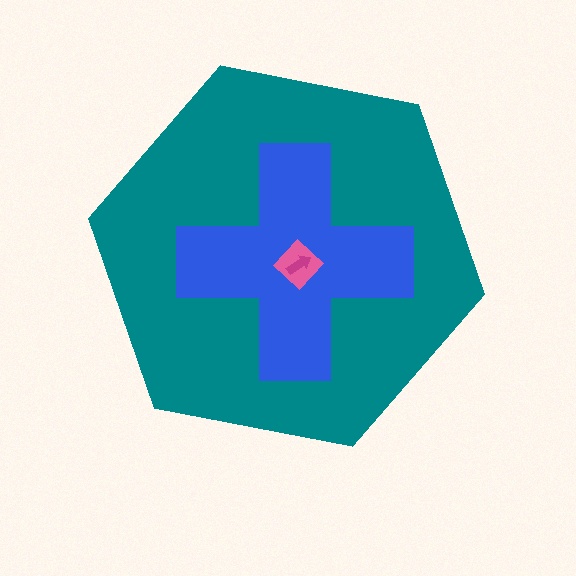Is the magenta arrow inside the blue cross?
Yes.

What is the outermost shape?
The teal hexagon.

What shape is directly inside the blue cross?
The pink diamond.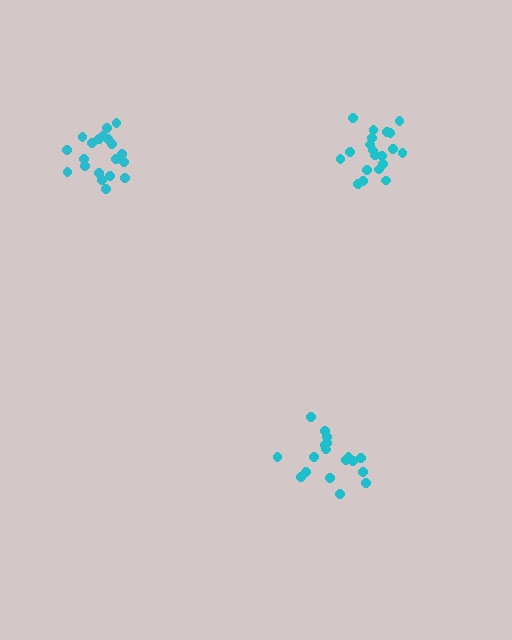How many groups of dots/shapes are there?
There are 3 groups.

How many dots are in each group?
Group 1: 20 dots, Group 2: 20 dots, Group 3: 18 dots (58 total).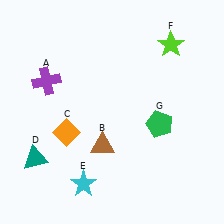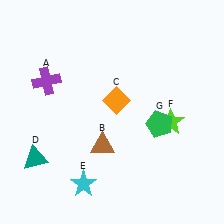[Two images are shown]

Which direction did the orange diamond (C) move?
The orange diamond (C) moved right.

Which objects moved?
The objects that moved are: the orange diamond (C), the lime star (F).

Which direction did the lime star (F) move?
The lime star (F) moved down.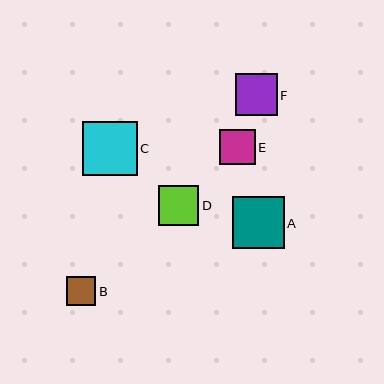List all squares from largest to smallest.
From largest to smallest: C, A, F, D, E, B.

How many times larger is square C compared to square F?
Square C is approximately 1.3 times the size of square F.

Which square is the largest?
Square C is the largest with a size of approximately 54 pixels.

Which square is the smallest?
Square B is the smallest with a size of approximately 29 pixels.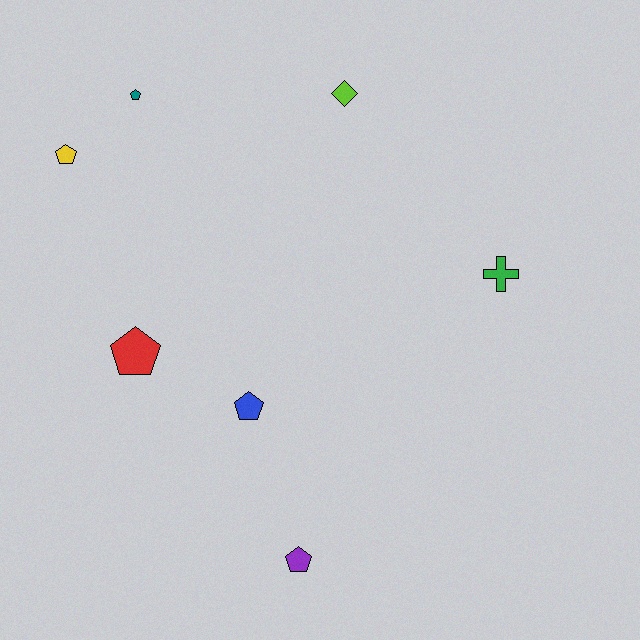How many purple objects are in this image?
There is 1 purple object.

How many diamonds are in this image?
There is 1 diamond.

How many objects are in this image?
There are 7 objects.